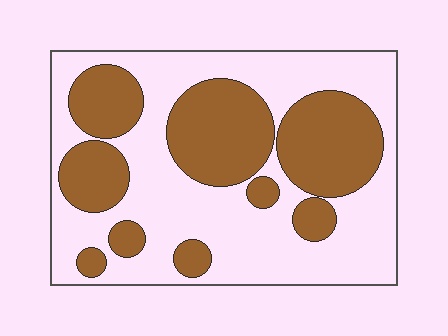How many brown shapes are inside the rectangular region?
9.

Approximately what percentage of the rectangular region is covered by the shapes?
Approximately 40%.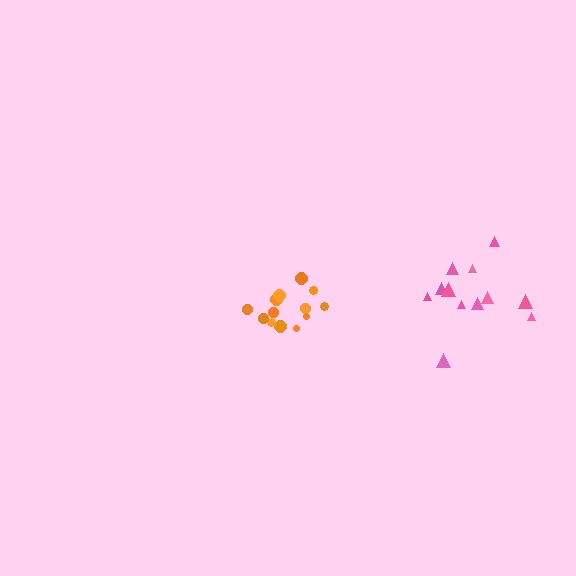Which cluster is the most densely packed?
Orange.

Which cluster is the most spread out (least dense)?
Pink.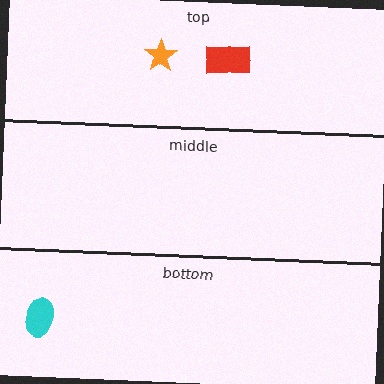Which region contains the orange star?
The top region.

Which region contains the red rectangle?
The top region.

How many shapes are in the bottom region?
1.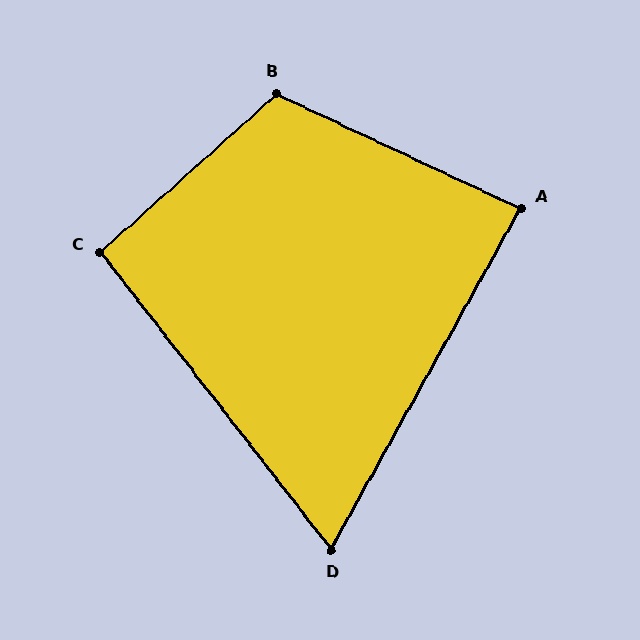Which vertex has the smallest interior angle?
D, at approximately 67 degrees.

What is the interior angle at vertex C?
Approximately 94 degrees (approximately right).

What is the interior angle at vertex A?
Approximately 86 degrees (approximately right).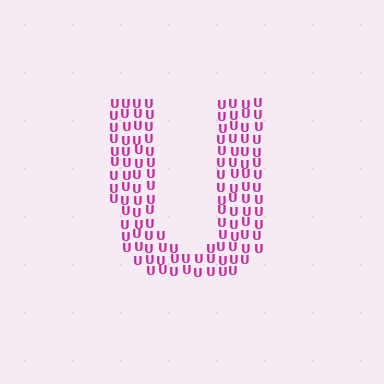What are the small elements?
The small elements are letter U's.